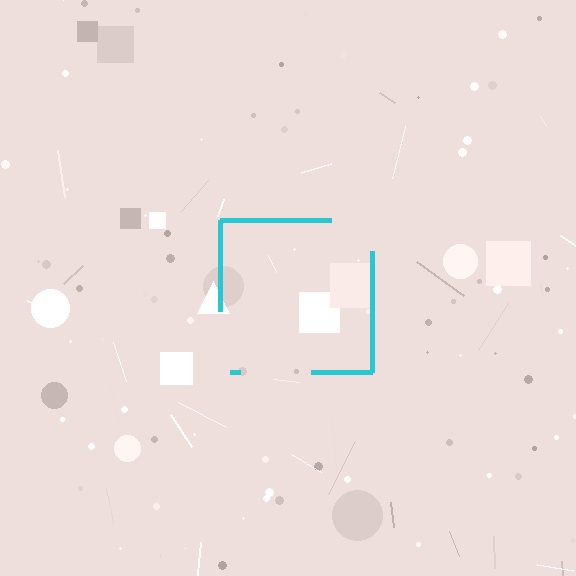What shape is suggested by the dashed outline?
The dashed outline suggests a square.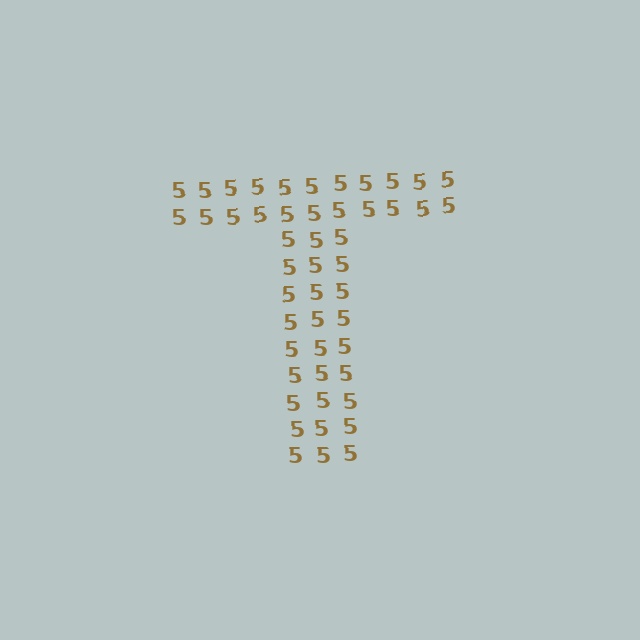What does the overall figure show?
The overall figure shows the letter T.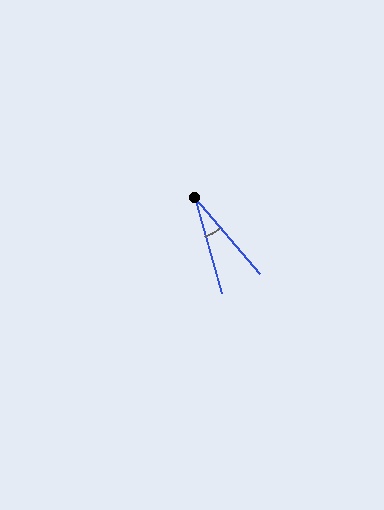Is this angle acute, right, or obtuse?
It is acute.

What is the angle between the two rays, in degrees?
Approximately 24 degrees.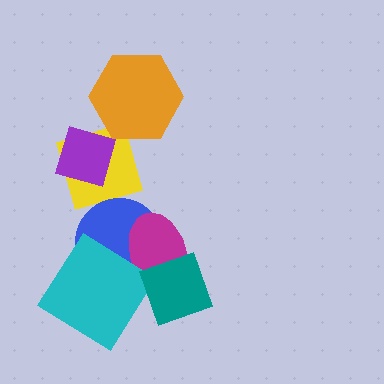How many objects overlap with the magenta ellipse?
3 objects overlap with the magenta ellipse.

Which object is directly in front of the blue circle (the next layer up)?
The magenta ellipse is directly in front of the blue circle.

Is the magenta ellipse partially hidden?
Yes, it is partially covered by another shape.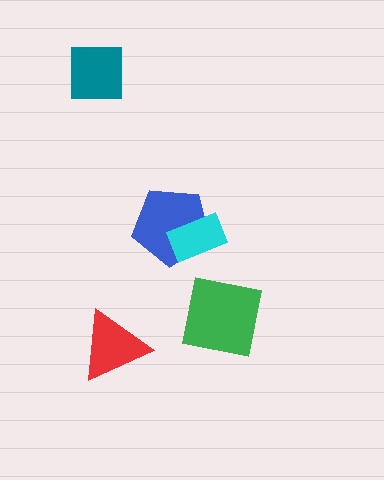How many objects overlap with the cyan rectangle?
1 object overlaps with the cyan rectangle.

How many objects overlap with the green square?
0 objects overlap with the green square.